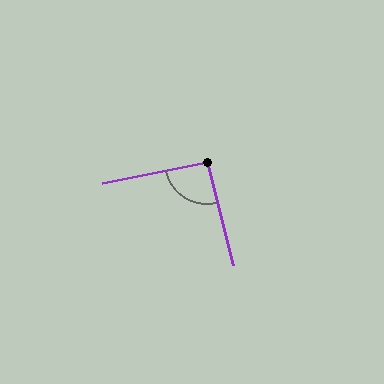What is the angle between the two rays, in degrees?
Approximately 92 degrees.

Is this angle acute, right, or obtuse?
It is approximately a right angle.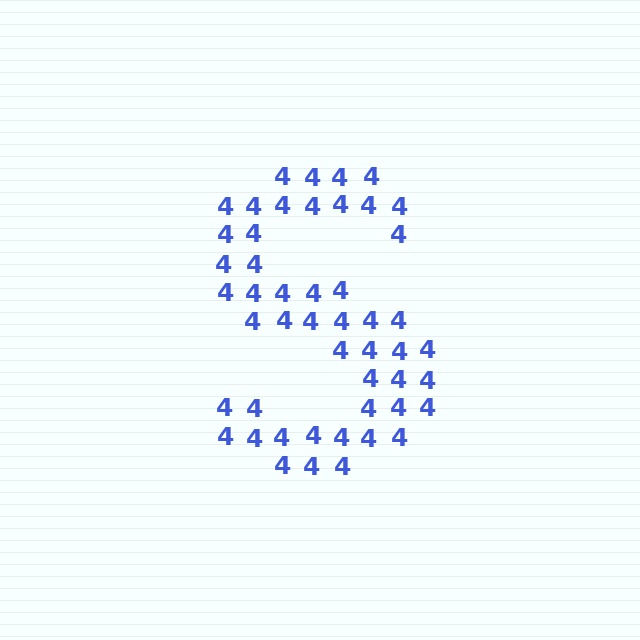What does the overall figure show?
The overall figure shows the letter S.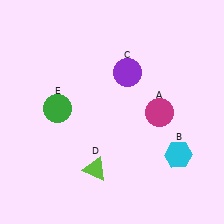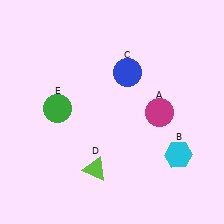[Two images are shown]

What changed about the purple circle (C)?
In Image 1, C is purple. In Image 2, it changed to blue.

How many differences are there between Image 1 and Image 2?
There is 1 difference between the two images.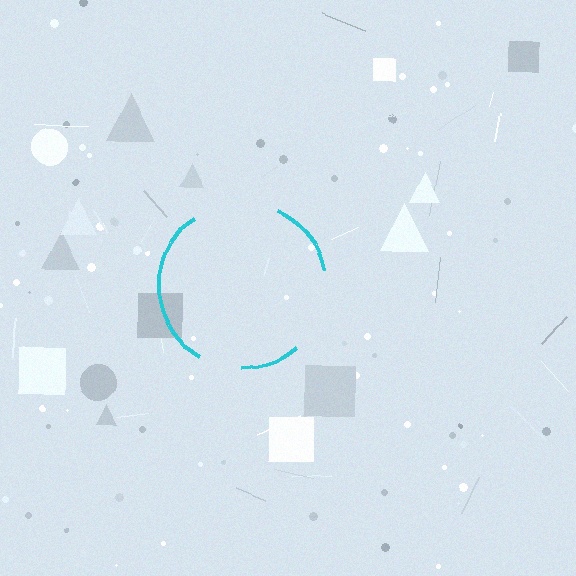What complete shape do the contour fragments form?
The contour fragments form a circle.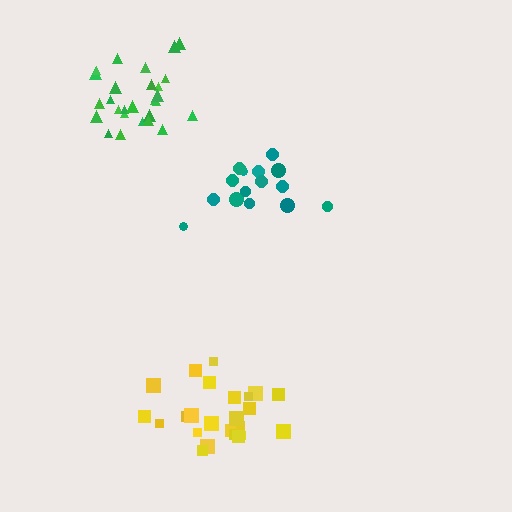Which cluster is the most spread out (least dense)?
Teal.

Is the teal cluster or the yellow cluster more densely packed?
Yellow.